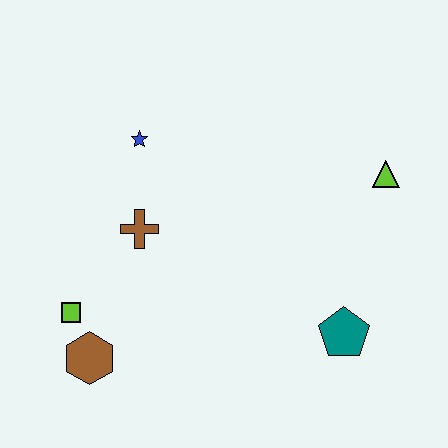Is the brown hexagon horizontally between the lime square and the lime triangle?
Yes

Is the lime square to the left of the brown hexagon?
Yes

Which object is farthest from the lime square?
The lime triangle is farthest from the lime square.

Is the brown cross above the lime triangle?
No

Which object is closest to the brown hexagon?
The lime square is closest to the brown hexagon.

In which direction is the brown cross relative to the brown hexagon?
The brown cross is above the brown hexagon.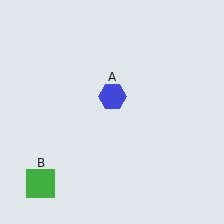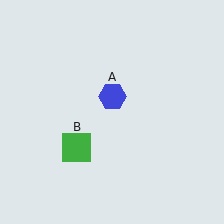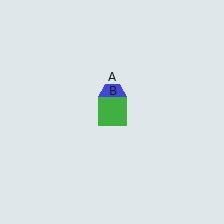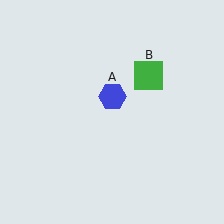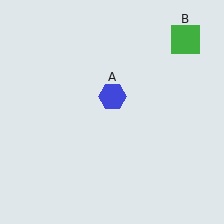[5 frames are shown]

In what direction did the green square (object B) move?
The green square (object B) moved up and to the right.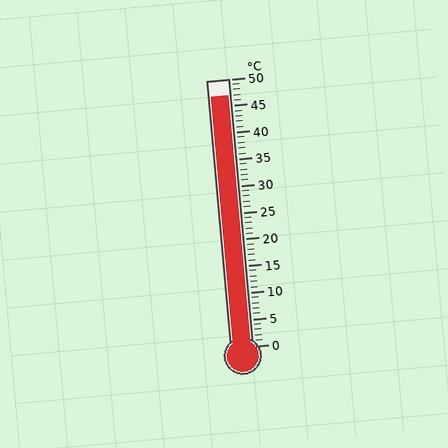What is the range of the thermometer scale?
The thermometer scale ranges from 0°C to 50°C.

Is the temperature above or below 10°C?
The temperature is above 10°C.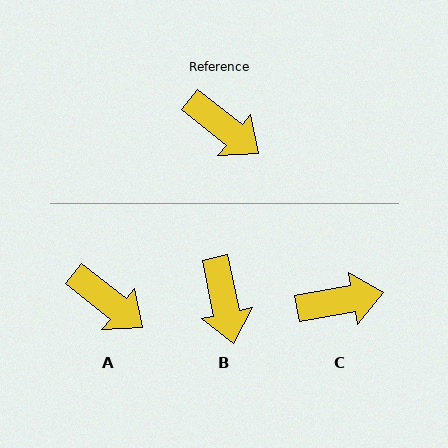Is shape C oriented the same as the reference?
No, it is off by about 49 degrees.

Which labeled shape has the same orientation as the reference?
A.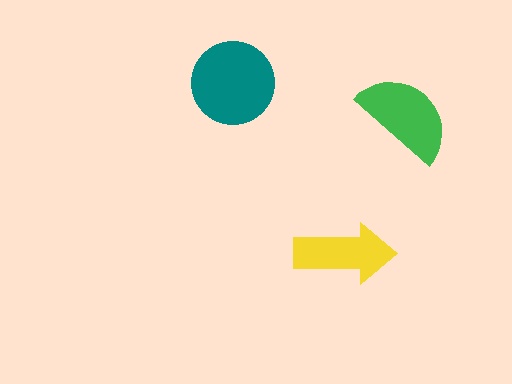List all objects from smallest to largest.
The yellow arrow, the green semicircle, the teal circle.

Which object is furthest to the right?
The green semicircle is rightmost.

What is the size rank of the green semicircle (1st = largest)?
2nd.